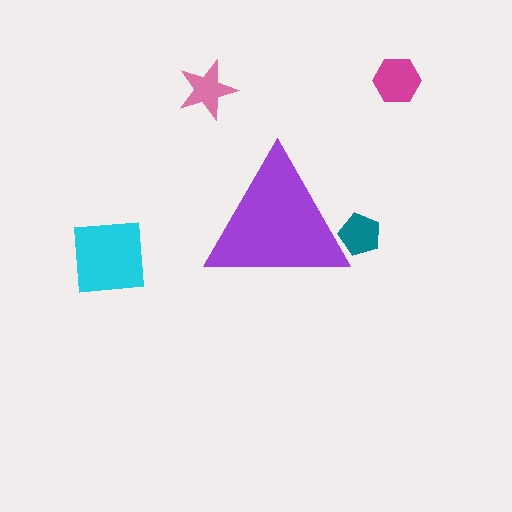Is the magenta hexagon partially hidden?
No, the magenta hexagon is fully visible.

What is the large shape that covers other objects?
A purple triangle.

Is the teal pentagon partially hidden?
Yes, the teal pentagon is partially hidden behind the purple triangle.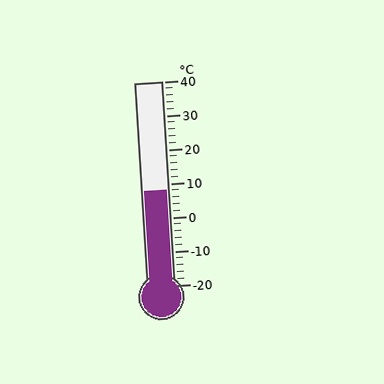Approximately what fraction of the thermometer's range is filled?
The thermometer is filled to approximately 45% of its range.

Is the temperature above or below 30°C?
The temperature is below 30°C.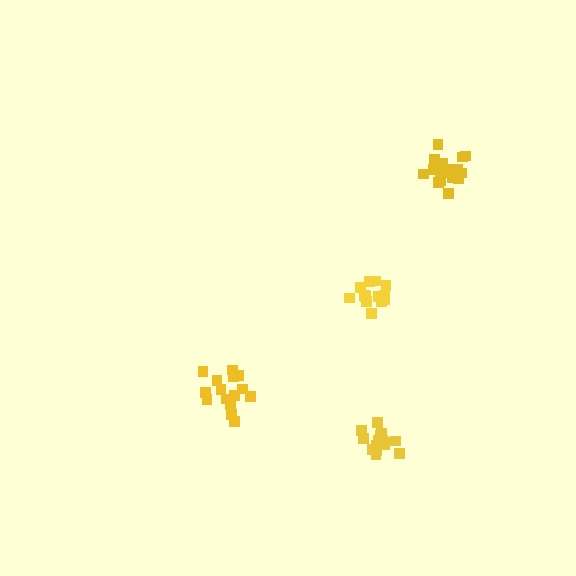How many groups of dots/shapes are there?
There are 4 groups.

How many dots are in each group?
Group 1: 17 dots, Group 2: 13 dots, Group 3: 17 dots, Group 4: 18 dots (65 total).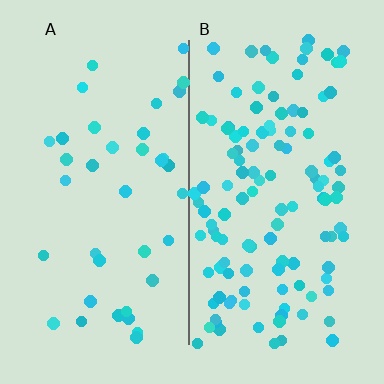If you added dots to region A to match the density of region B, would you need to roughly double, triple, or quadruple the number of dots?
Approximately triple.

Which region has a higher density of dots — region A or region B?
B (the right).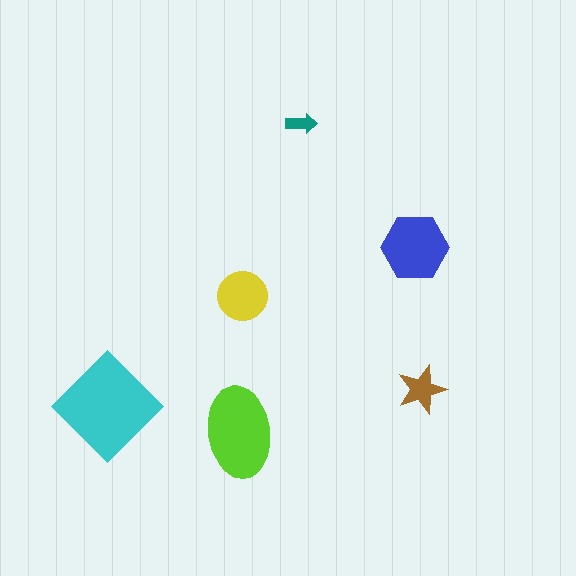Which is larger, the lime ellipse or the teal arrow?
The lime ellipse.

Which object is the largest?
The cyan diamond.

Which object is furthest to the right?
The brown star is rightmost.